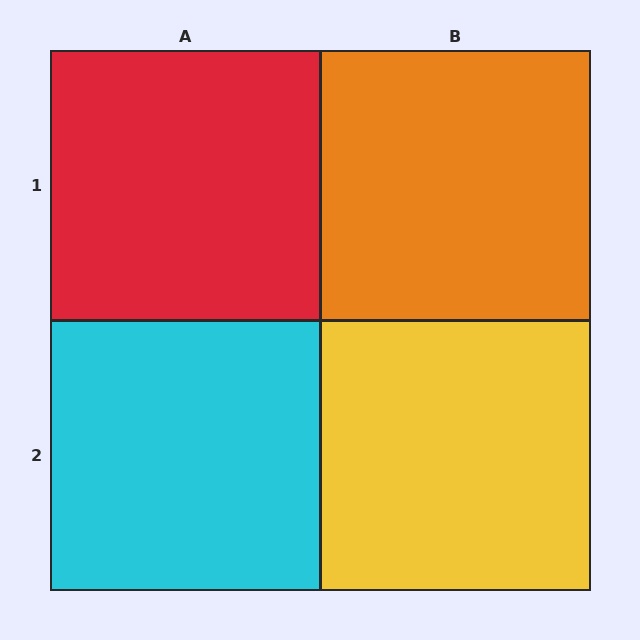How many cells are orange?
1 cell is orange.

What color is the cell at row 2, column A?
Cyan.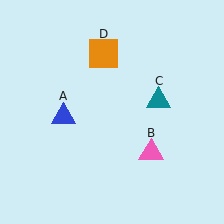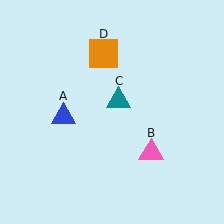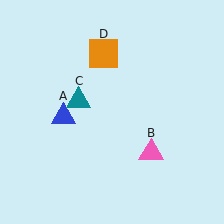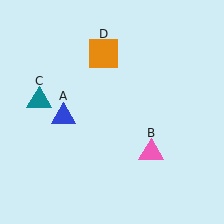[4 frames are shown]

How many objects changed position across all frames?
1 object changed position: teal triangle (object C).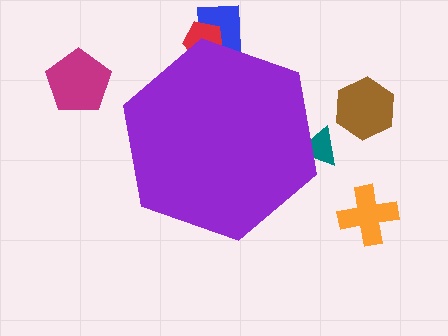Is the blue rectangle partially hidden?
Yes, the blue rectangle is partially hidden behind the purple hexagon.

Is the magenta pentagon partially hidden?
No, the magenta pentagon is fully visible.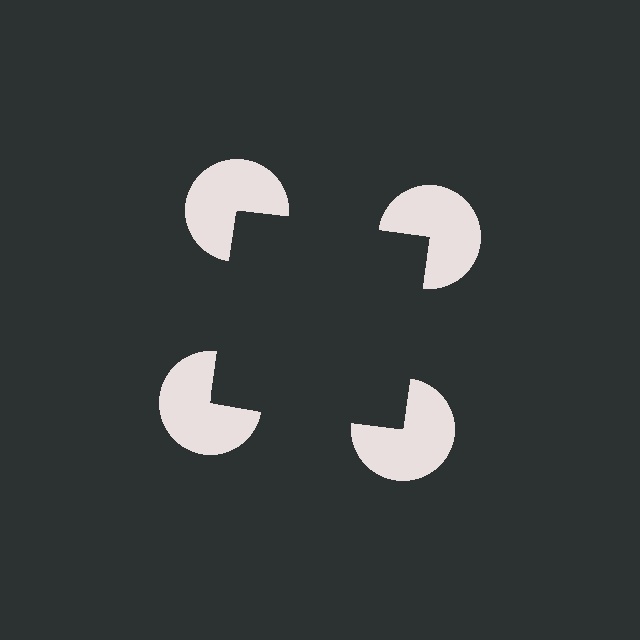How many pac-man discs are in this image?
There are 4 — one at each vertex of the illusory square.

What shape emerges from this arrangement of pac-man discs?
An illusory square — its edges are inferred from the aligned wedge cuts in the pac-man discs, not physically drawn.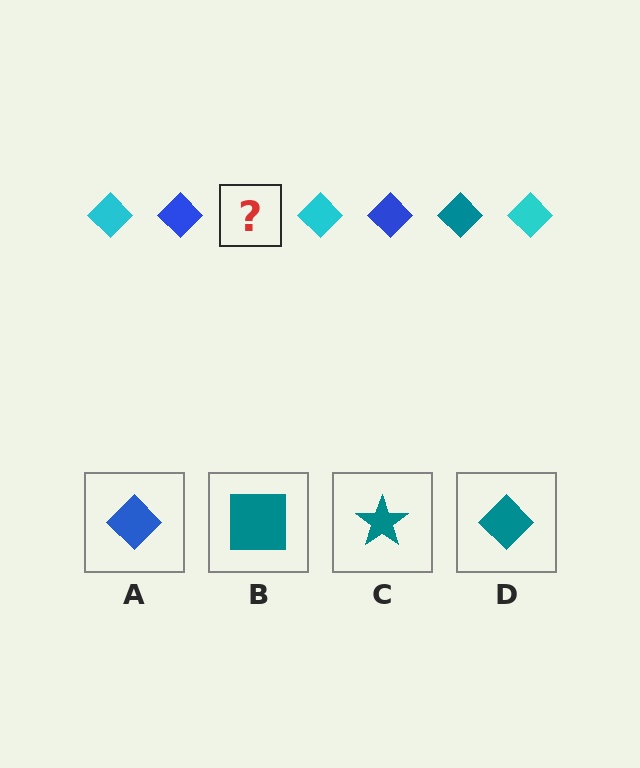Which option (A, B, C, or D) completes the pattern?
D.